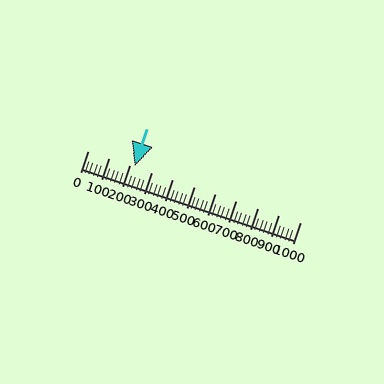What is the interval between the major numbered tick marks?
The major tick marks are spaced 100 units apart.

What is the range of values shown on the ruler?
The ruler shows values from 0 to 1000.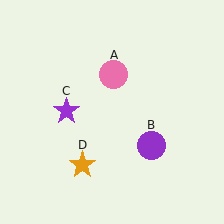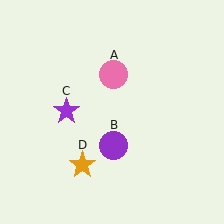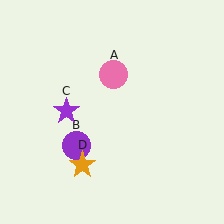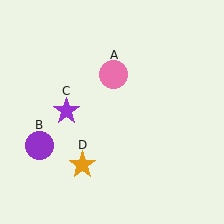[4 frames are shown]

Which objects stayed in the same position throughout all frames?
Pink circle (object A) and purple star (object C) and orange star (object D) remained stationary.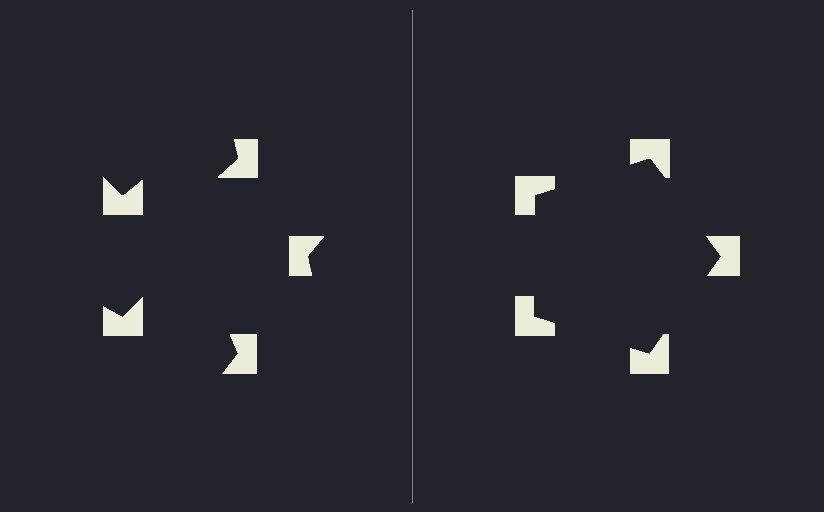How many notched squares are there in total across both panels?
10 — 5 on each side.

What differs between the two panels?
The notched squares are positioned identically on both sides; only the wedge orientations differ. On the right they align to a pentagon; on the left they are misaligned.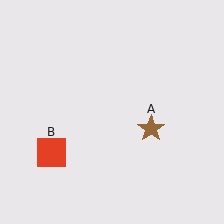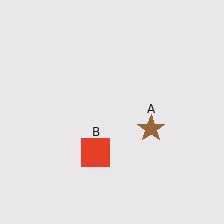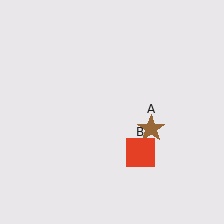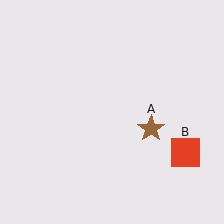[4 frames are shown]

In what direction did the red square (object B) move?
The red square (object B) moved right.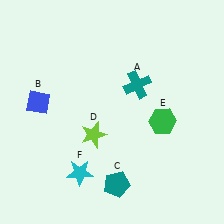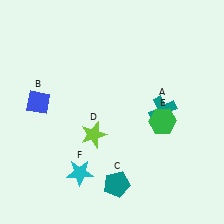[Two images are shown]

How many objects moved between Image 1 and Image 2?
1 object moved between the two images.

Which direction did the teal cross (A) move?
The teal cross (A) moved down.